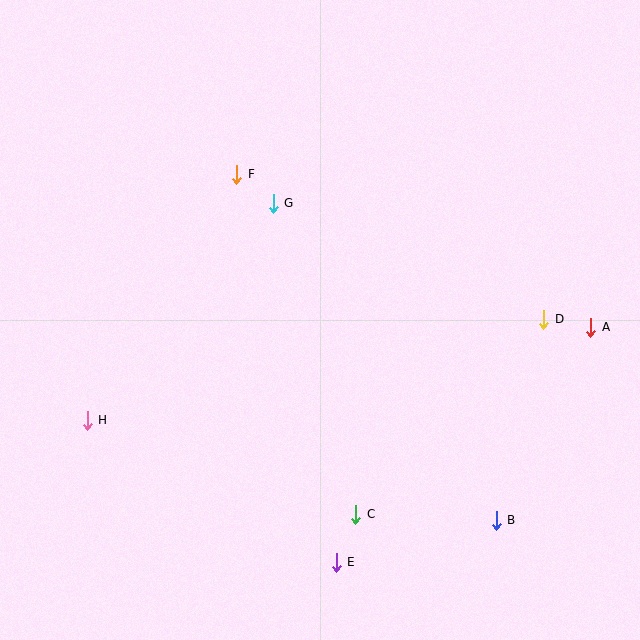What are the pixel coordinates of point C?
Point C is at (356, 514).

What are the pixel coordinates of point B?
Point B is at (496, 520).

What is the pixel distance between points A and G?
The distance between A and G is 341 pixels.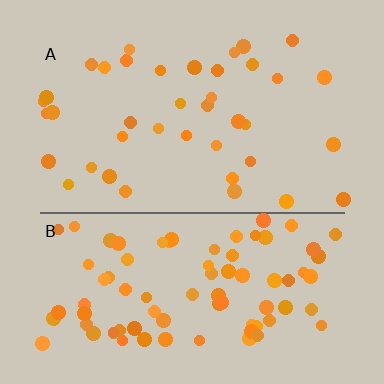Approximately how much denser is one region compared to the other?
Approximately 2.2× — region B over region A.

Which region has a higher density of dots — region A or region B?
B (the bottom).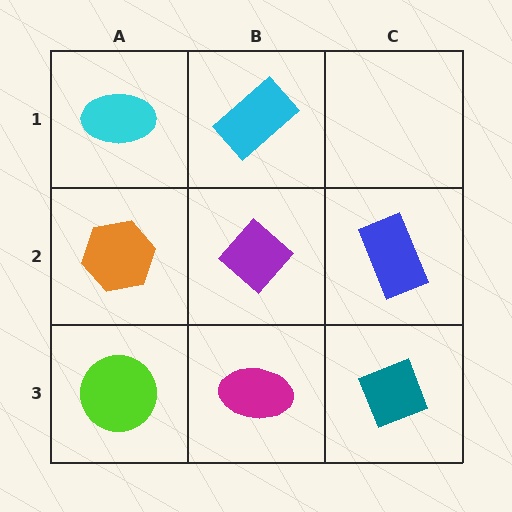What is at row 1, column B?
A cyan rectangle.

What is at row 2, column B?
A purple diamond.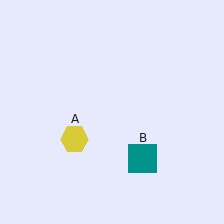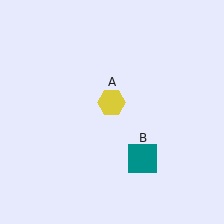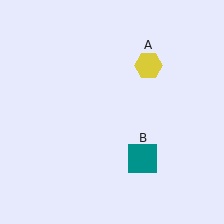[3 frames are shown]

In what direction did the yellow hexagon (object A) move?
The yellow hexagon (object A) moved up and to the right.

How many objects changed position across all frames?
1 object changed position: yellow hexagon (object A).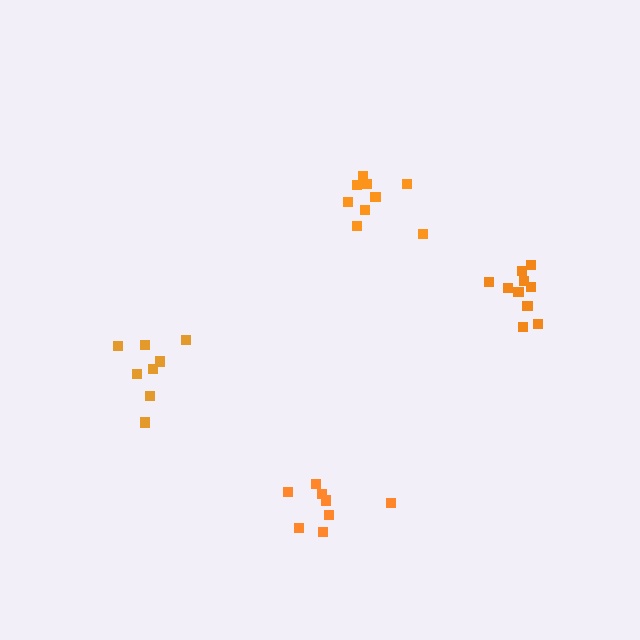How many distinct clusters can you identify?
There are 4 distinct clusters.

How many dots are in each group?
Group 1: 8 dots, Group 2: 10 dots, Group 3: 8 dots, Group 4: 9 dots (35 total).